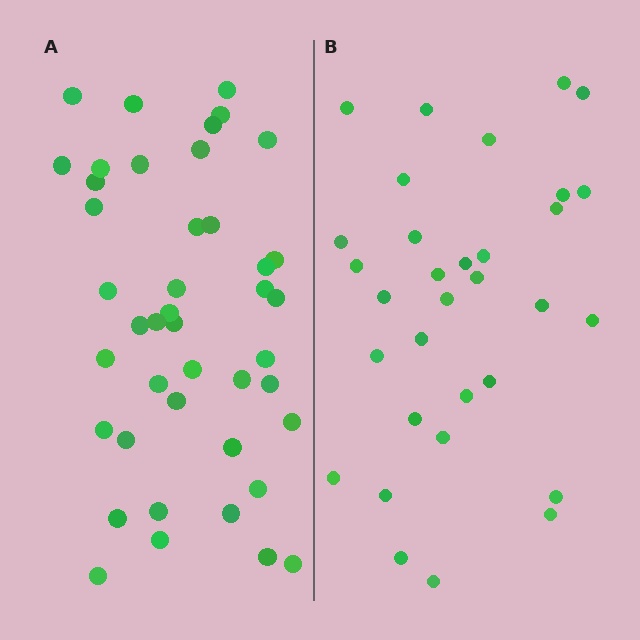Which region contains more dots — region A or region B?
Region A (the left region) has more dots.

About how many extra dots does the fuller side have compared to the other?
Region A has roughly 12 or so more dots than region B.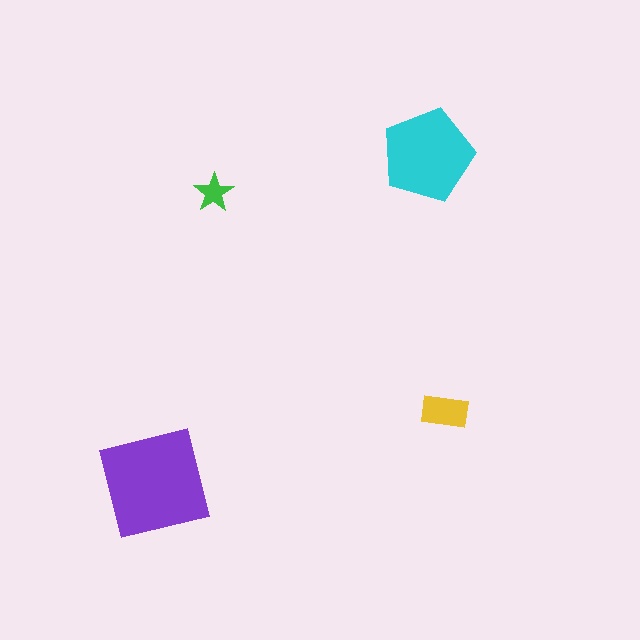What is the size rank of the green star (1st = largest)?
4th.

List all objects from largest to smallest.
The purple square, the cyan pentagon, the yellow rectangle, the green star.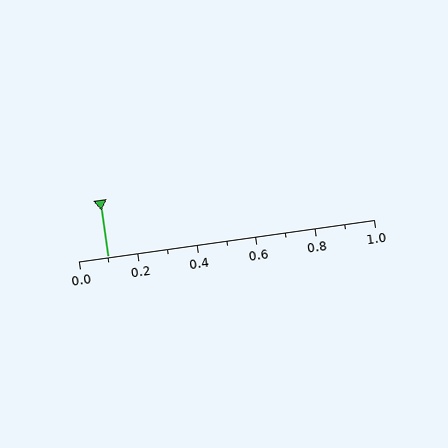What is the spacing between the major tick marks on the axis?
The major ticks are spaced 0.2 apart.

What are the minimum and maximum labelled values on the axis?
The axis runs from 0.0 to 1.0.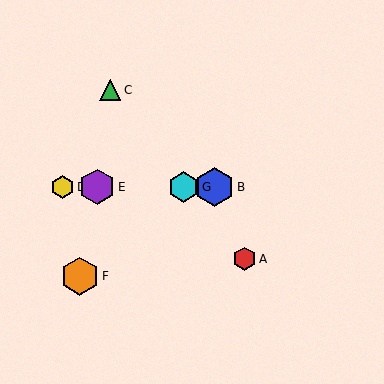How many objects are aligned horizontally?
4 objects (B, D, E, G) are aligned horizontally.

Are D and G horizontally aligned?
Yes, both are at y≈187.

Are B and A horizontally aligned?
No, B is at y≈187 and A is at y≈259.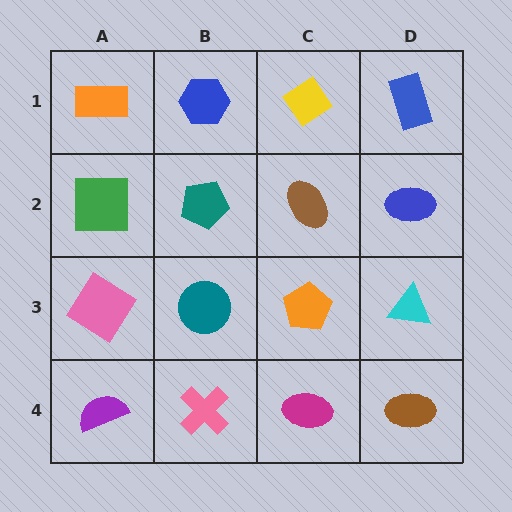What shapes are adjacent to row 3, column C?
A brown ellipse (row 2, column C), a magenta ellipse (row 4, column C), a teal circle (row 3, column B), a cyan triangle (row 3, column D).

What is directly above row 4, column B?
A teal circle.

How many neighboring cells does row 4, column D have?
2.